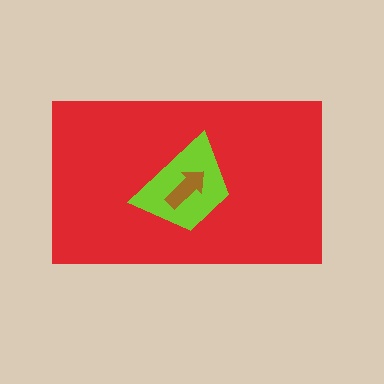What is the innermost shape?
The brown arrow.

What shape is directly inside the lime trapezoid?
The brown arrow.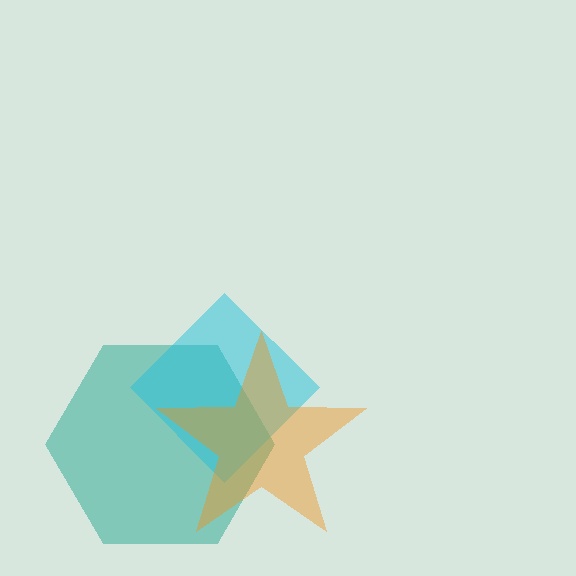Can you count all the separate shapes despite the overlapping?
Yes, there are 3 separate shapes.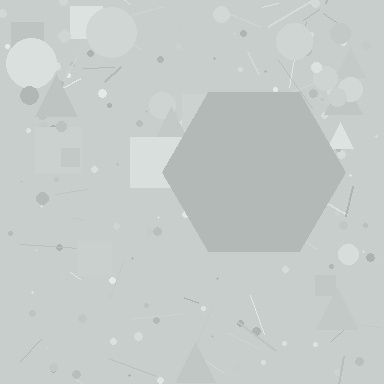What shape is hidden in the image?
A hexagon is hidden in the image.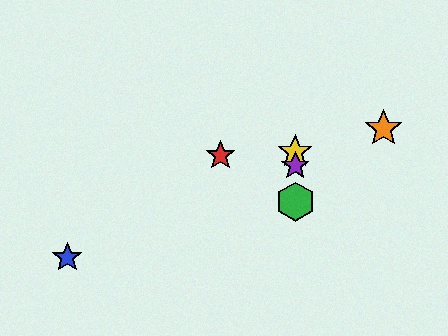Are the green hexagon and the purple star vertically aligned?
Yes, both are at x≈295.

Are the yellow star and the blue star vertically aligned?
No, the yellow star is at x≈295 and the blue star is at x≈67.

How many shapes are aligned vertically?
3 shapes (the green hexagon, the yellow star, the purple star) are aligned vertically.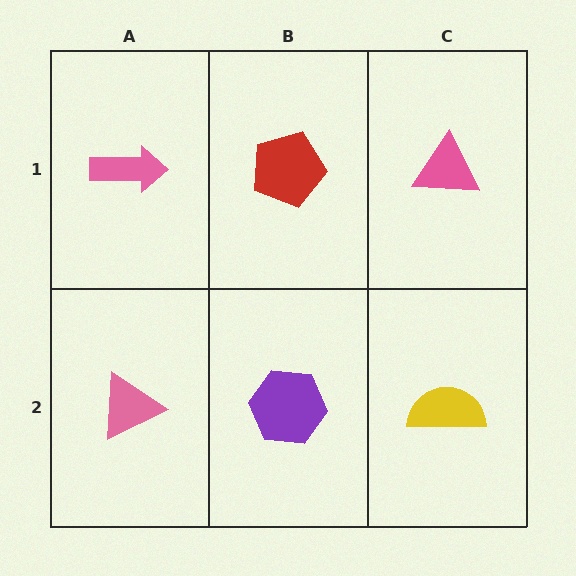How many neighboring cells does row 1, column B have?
3.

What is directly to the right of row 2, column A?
A purple hexagon.